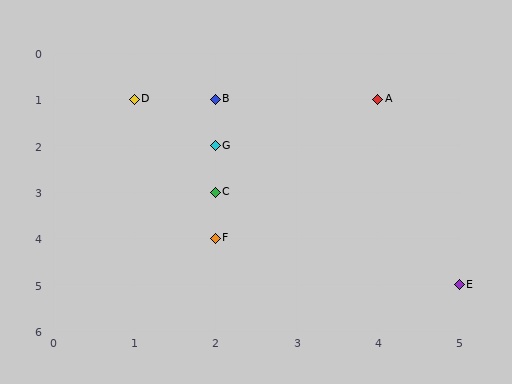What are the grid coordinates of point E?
Point E is at grid coordinates (5, 5).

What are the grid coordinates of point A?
Point A is at grid coordinates (4, 1).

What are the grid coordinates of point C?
Point C is at grid coordinates (2, 3).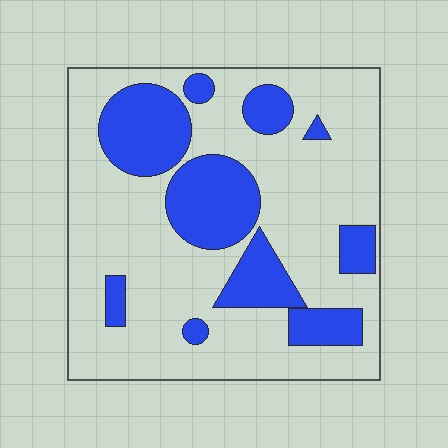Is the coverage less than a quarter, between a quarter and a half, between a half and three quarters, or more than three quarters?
Between a quarter and a half.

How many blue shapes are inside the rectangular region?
10.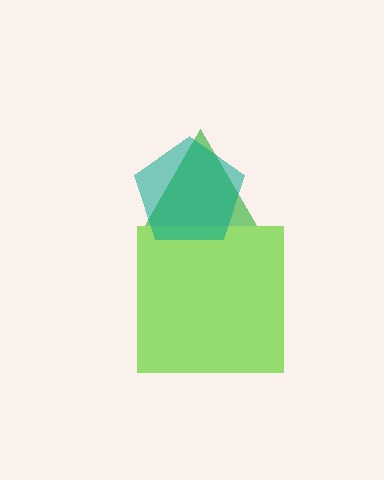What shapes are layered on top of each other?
The layered shapes are: a green triangle, a lime square, a teal pentagon.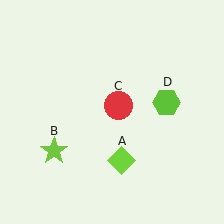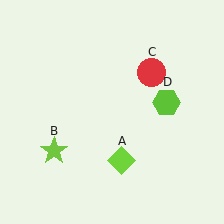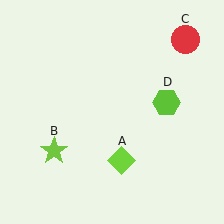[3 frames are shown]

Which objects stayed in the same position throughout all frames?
Lime diamond (object A) and lime star (object B) and lime hexagon (object D) remained stationary.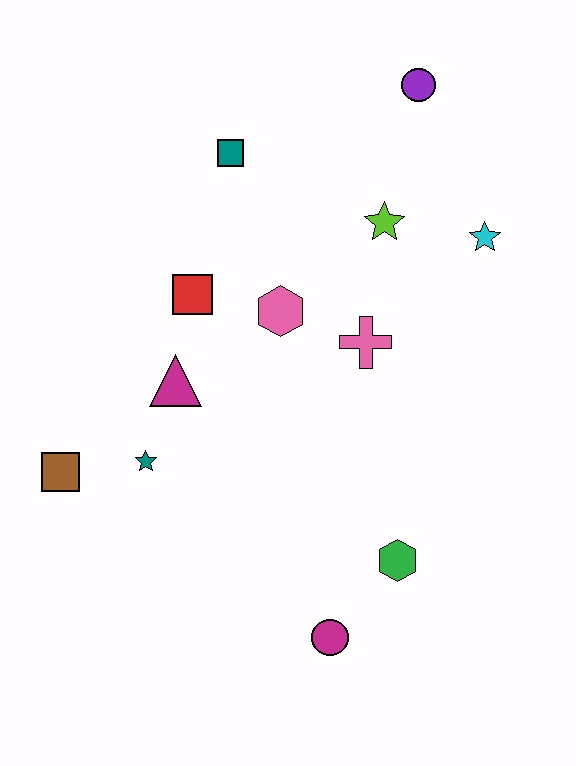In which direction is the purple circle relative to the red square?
The purple circle is to the right of the red square.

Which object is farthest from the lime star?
The magenta circle is farthest from the lime star.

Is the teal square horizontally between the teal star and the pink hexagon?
Yes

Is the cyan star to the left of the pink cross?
No